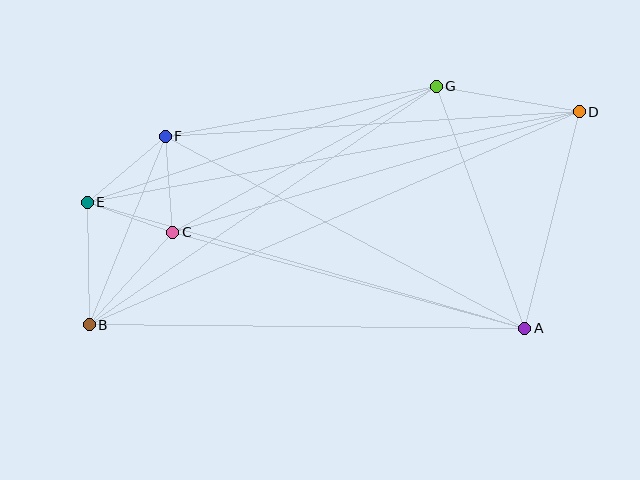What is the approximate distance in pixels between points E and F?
The distance between E and F is approximately 102 pixels.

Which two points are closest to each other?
Points C and E are closest to each other.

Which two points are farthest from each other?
Points B and D are farthest from each other.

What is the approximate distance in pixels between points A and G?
The distance between A and G is approximately 258 pixels.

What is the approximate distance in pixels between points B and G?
The distance between B and G is approximately 421 pixels.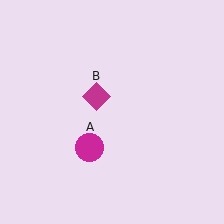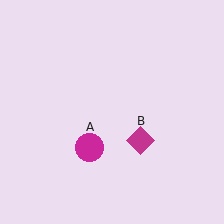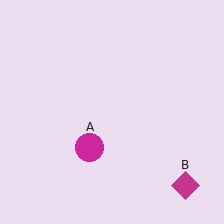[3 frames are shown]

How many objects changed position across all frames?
1 object changed position: magenta diamond (object B).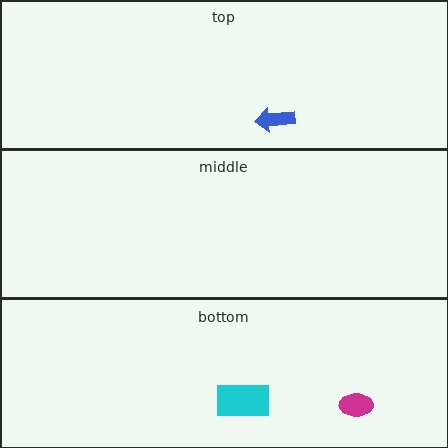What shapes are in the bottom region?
The magenta ellipse, the cyan rectangle.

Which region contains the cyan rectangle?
The bottom region.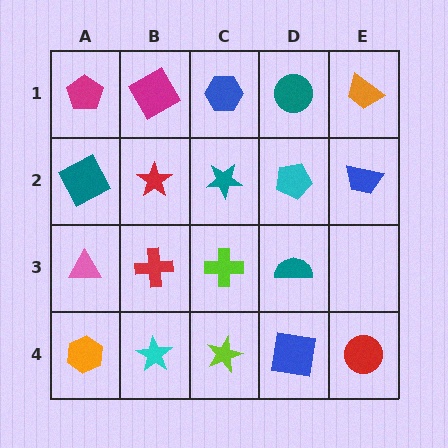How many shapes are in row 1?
5 shapes.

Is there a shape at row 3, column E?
No, that cell is empty.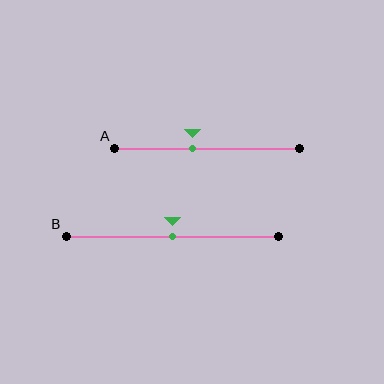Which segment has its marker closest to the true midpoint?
Segment B has its marker closest to the true midpoint.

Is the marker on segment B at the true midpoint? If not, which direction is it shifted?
Yes, the marker on segment B is at the true midpoint.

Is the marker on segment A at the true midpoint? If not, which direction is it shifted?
No, the marker on segment A is shifted to the left by about 8% of the segment length.